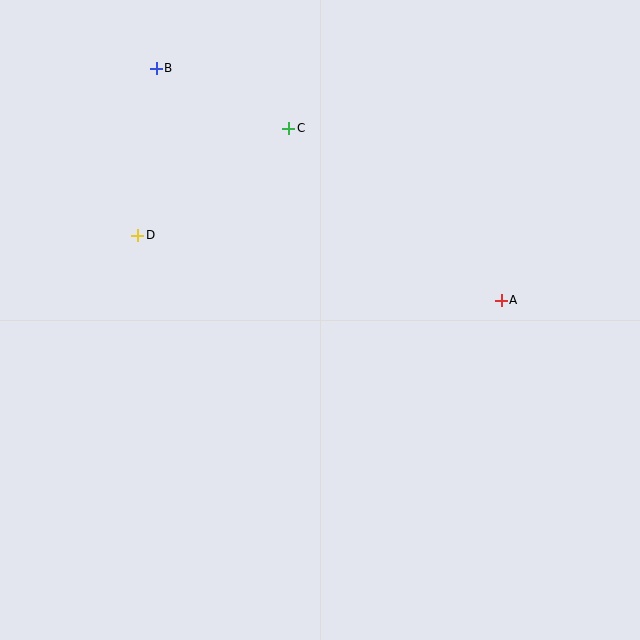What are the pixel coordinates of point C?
Point C is at (289, 128).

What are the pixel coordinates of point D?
Point D is at (138, 235).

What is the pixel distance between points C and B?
The distance between C and B is 145 pixels.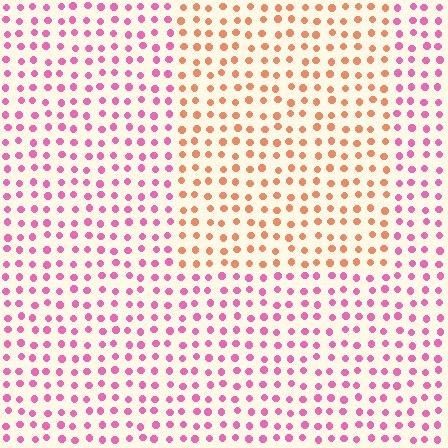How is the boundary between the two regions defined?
The boundary is defined purely by a slight shift in hue (about 53 degrees). Spacing, size, and orientation are identical on both sides.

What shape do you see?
I see a rectangle.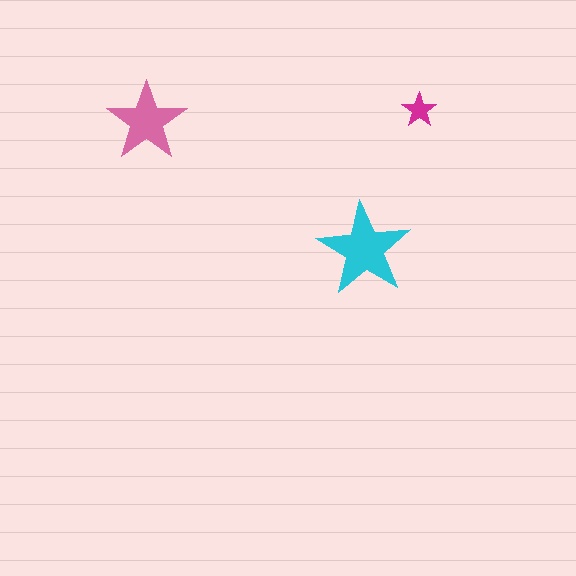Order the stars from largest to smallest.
the cyan one, the pink one, the magenta one.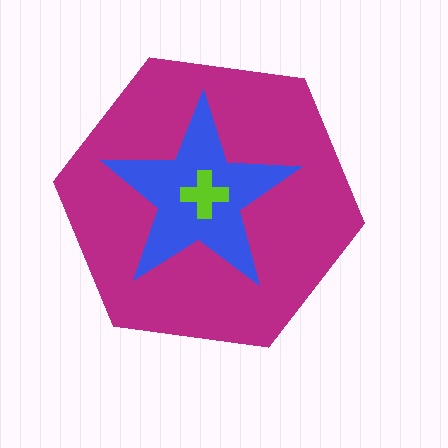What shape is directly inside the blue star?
The lime cross.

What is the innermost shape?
The lime cross.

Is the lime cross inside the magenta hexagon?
Yes.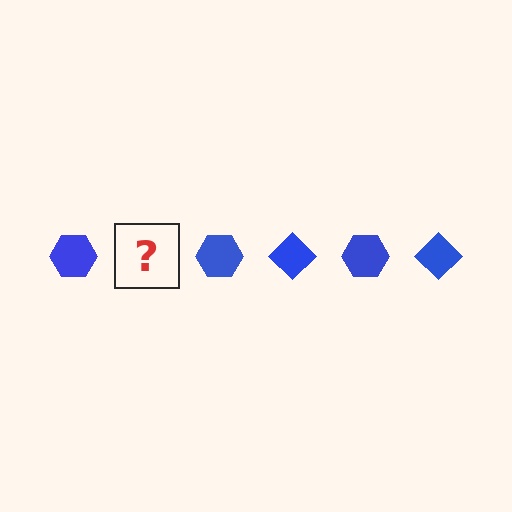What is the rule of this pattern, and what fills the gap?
The rule is that the pattern cycles through hexagon, diamond shapes in blue. The gap should be filled with a blue diamond.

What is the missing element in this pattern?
The missing element is a blue diamond.